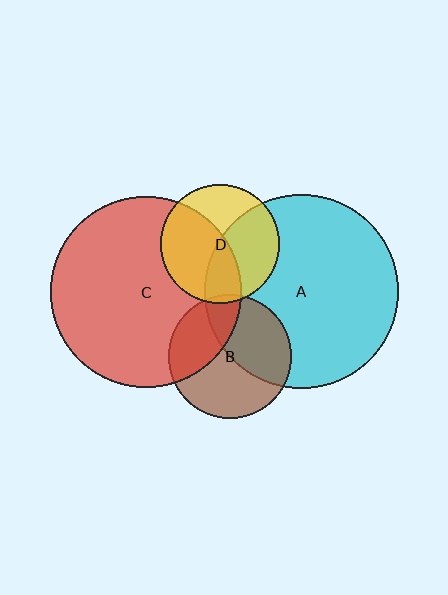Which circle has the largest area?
Circle A (cyan).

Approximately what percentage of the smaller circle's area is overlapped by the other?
Approximately 10%.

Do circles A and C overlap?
Yes.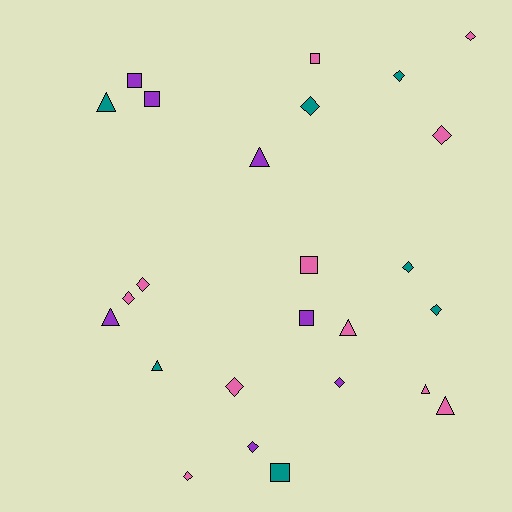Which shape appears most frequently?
Diamond, with 12 objects.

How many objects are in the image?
There are 25 objects.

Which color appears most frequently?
Pink, with 11 objects.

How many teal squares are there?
There is 1 teal square.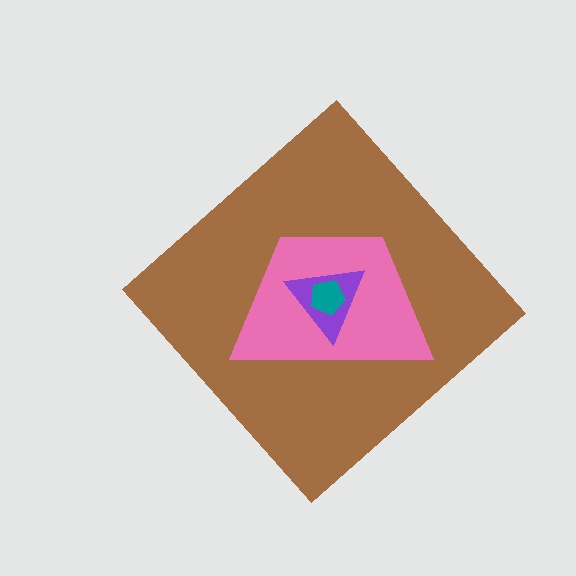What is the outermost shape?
The brown diamond.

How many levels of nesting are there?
4.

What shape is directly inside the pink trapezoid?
The purple triangle.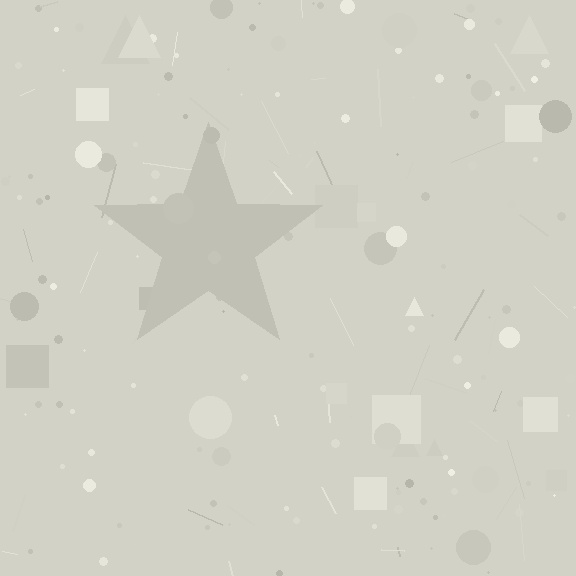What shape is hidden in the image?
A star is hidden in the image.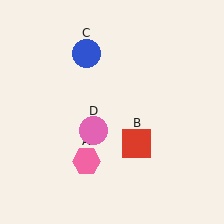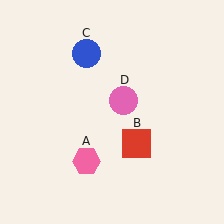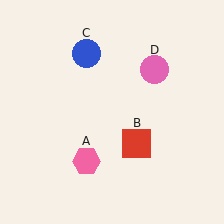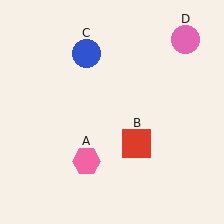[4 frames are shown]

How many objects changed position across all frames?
1 object changed position: pink circle (object D).